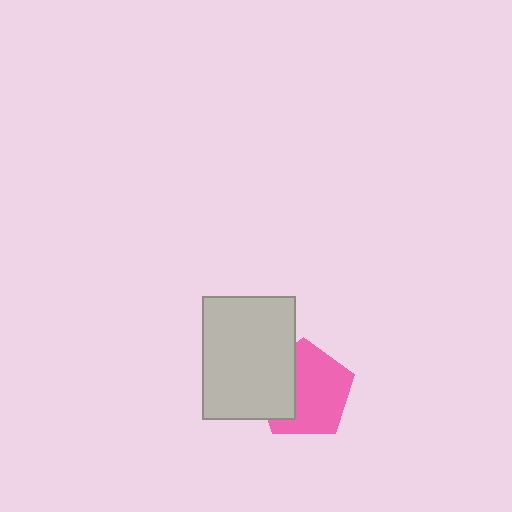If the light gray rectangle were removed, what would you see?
You would see the complete pink pentagon.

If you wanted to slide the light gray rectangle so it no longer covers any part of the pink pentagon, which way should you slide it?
Slide it left — that is the most direct way to separate the two shapes.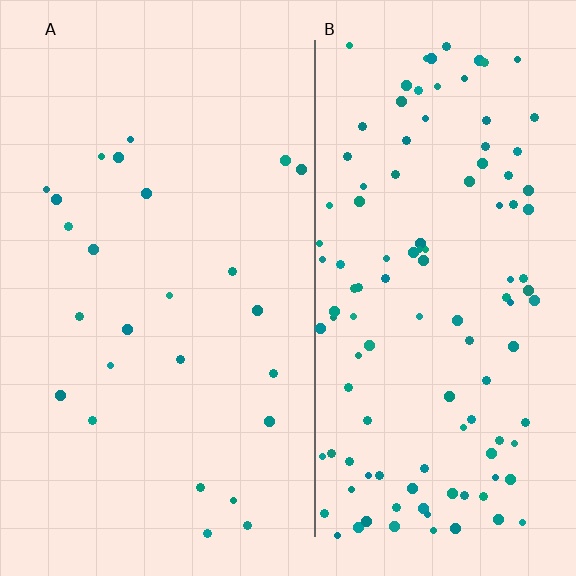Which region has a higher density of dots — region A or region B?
B (the right).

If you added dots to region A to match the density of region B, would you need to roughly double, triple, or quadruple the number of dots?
Approximately quadruple.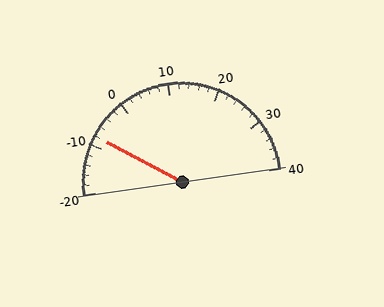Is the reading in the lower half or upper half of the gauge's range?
The reading is in the lower half of the range (-20 to 40).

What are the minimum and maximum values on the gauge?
The gauge ranges from -20 to 40.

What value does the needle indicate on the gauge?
The needle indicates approximately -8.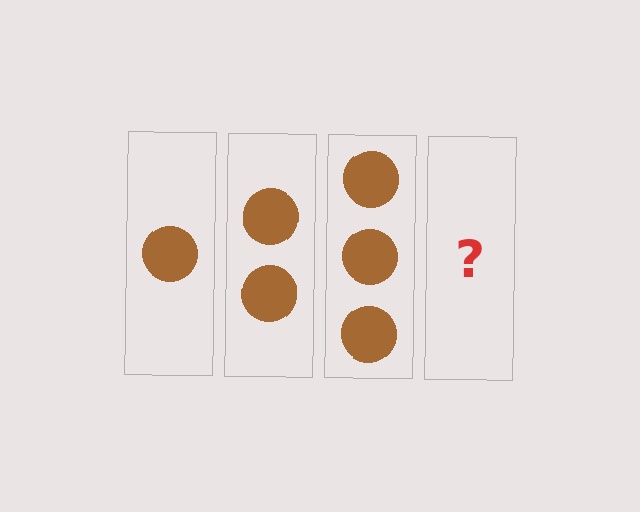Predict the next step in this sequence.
The next step is 4 circles.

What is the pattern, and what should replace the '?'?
The pattern is that each step adds one more circle. The '?' should be 4 circles.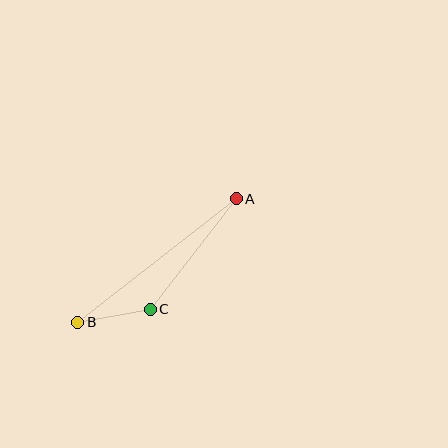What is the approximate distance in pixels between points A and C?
The distance between A and C is approximately 140 pixels.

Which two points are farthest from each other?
Points A and B are farthest from each other.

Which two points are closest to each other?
Points B and C are closest to each other.